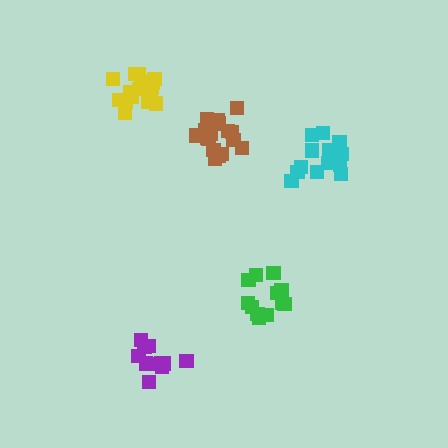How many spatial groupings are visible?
There are 5 spatial groupings.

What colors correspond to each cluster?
The clusters are colored: yellow, cyan, purple, brown, green.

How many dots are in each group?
Group 1: 18 dots, Group 2: 13 dots, Group 3: 12 dots, Group 4: 18 dots, Group 5: 12 dots (73 total).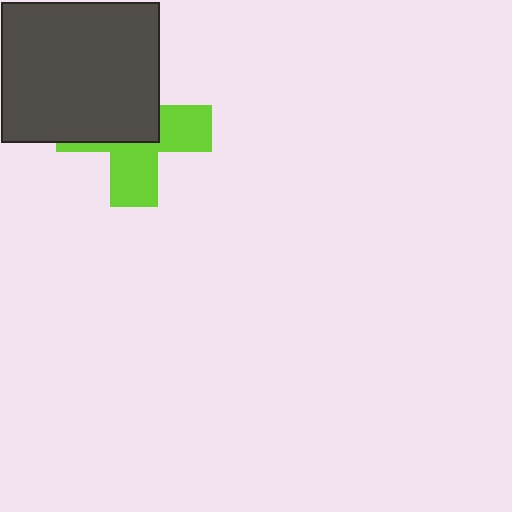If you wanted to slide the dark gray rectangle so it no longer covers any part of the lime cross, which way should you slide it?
Slide it toward the upper-left — that is the most direct way to separate the two shapes.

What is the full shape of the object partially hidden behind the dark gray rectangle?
The partially hidden object is a lime cross.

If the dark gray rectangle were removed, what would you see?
You would see the complete lime cross.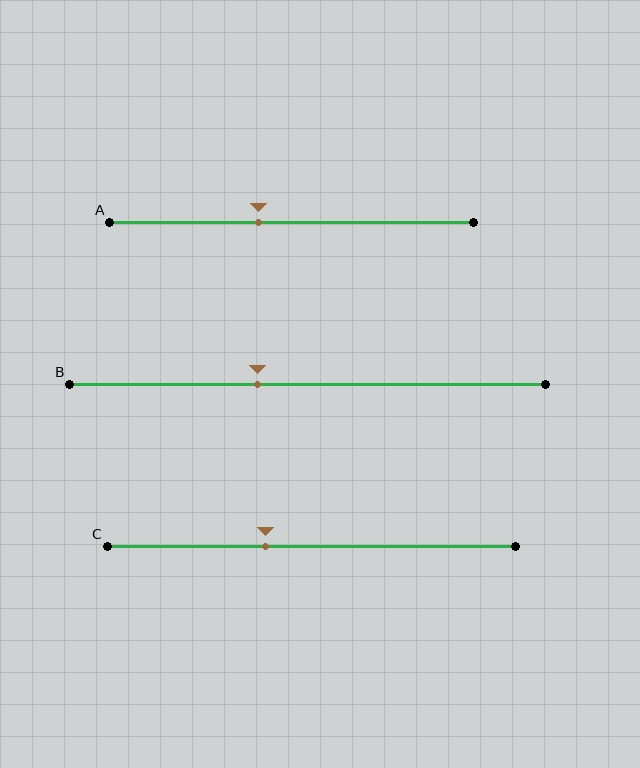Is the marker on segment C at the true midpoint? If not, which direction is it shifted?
No, the marker on segment C is shifted to the left by about 11% of the segment length.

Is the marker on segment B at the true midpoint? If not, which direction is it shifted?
No, the marker on segment B is shifted to the left by about 11% of the segment length.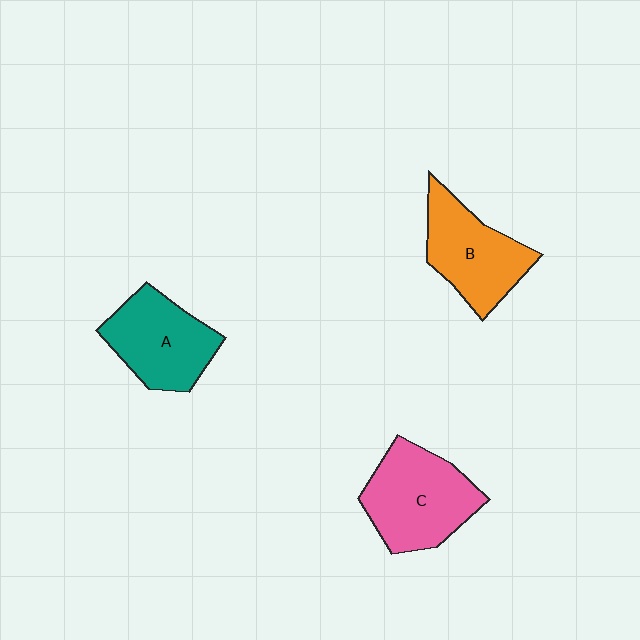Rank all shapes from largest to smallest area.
From largest to smallest: C (pink), B (orange), A (teal).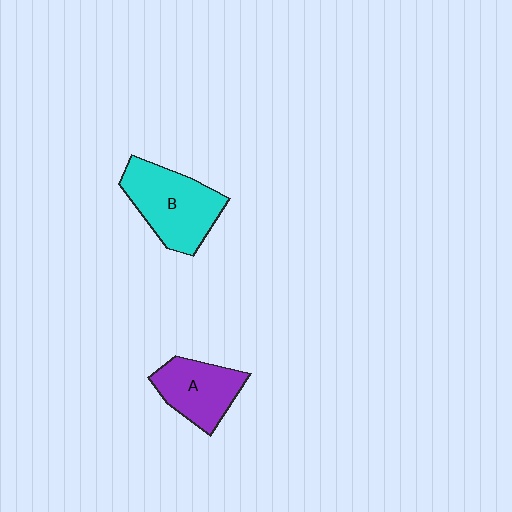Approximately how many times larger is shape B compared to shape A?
Approximately 1.4 times.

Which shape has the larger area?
Shape B (cyan).